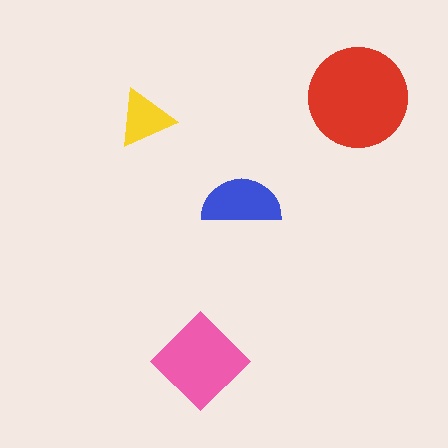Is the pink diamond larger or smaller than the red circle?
Smaller.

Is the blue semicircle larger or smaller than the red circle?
Smaller.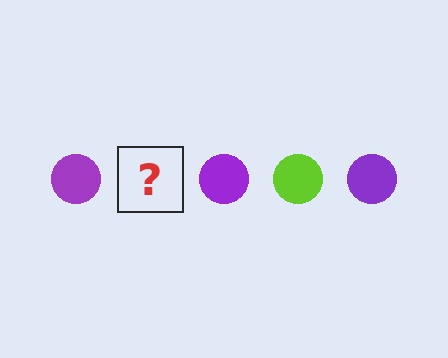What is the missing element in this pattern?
The missing element is a lime circle.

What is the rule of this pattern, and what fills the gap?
The rule is that the pattern cycles through purple, lime circles. The gap should be filled with a lime circle.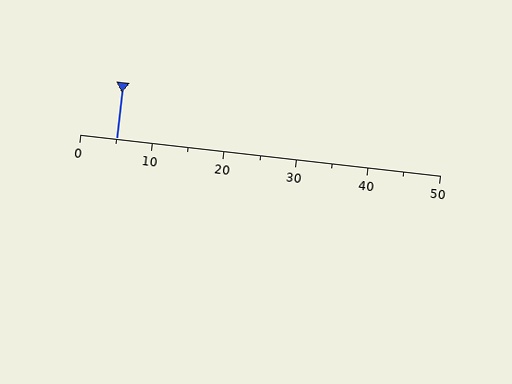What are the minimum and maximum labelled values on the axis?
The axis runs from 0 to 50.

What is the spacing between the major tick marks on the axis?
The major ticks are spaced 10 apart.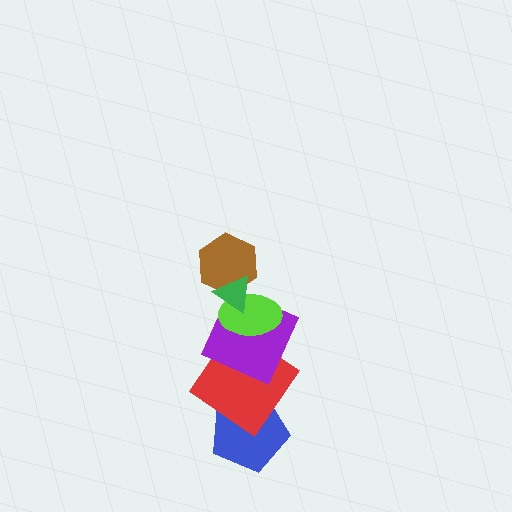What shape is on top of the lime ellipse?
The brown hexagon is on top of the lime ellipse.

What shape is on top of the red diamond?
The purple square is on top of the red diamond.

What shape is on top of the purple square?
The lime ellipse is on top of the purple square.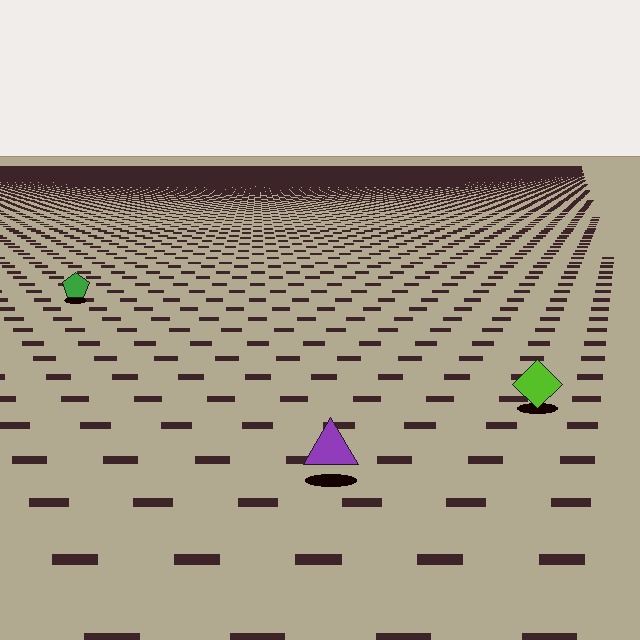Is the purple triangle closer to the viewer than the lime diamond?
Yes. The purple triangle is closer — you can tell from the texture gradient: the ground texture is coarser near it.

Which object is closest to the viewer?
The purple triangle is closest. The texture marks near it are larger and more spread out.